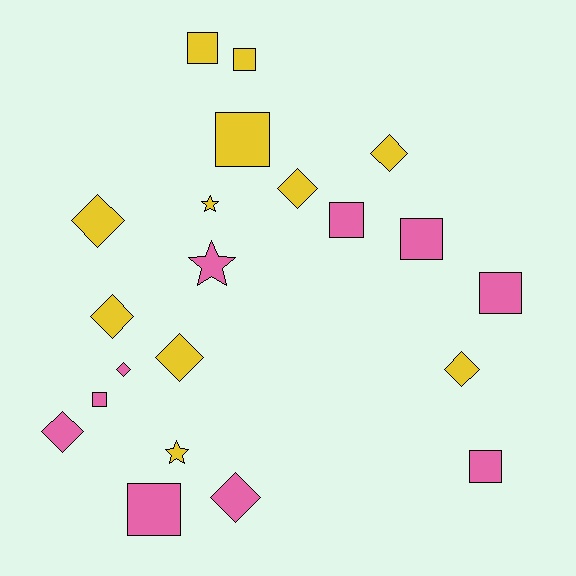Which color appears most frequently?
Yellow, with 11 objects.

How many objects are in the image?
There are 21 objects.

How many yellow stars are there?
There are 2 yellow stars.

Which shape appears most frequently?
Square, with 9 objects.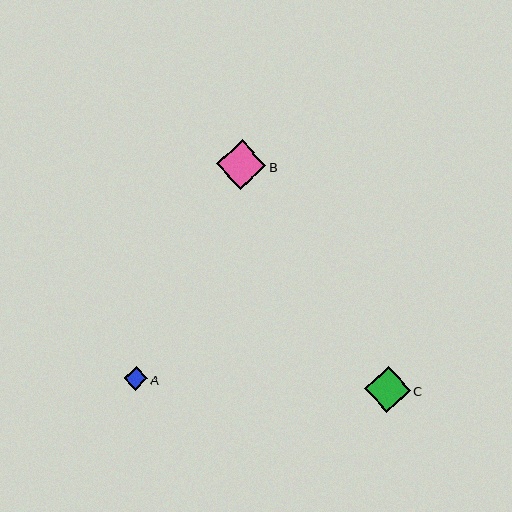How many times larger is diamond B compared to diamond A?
Diamond B is approximately 2.1 times the size of diamond A.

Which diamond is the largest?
Diamond B is the largest with a size of approximately 49 pixels.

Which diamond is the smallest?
Diamond A is the smallest with a size of approximately 23 pixels.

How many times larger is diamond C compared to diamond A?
Diamond C is approximately 2.0 times the size of diamond A.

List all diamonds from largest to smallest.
From largest to smallest: B, C, A.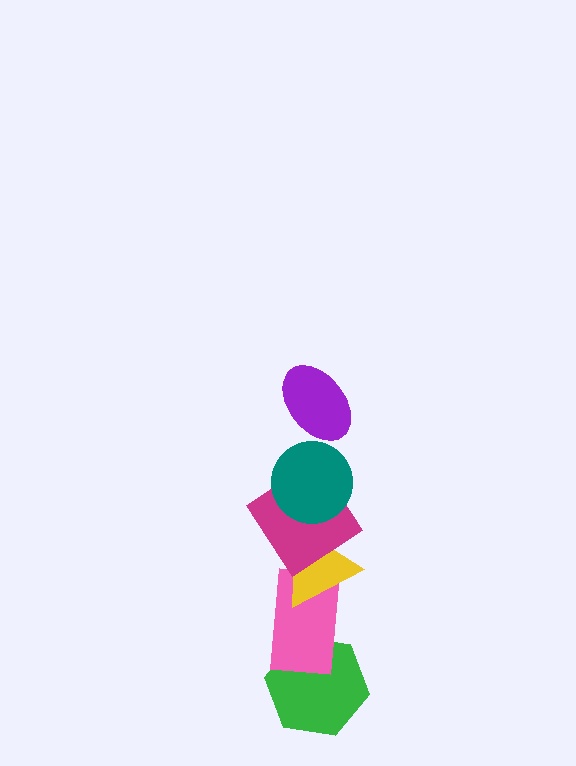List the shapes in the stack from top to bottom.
From top to bottom: the purple ellipse, the teal circle, the magenta diamond, the yellow triangle, the pink rectangle, the green hexagon.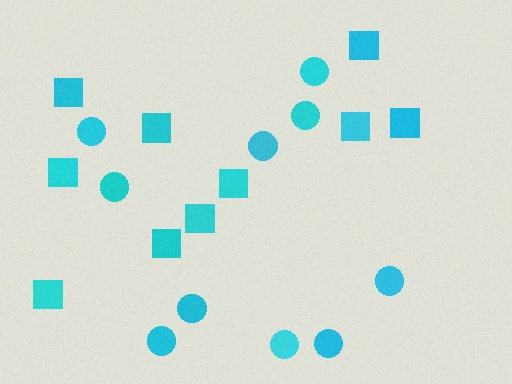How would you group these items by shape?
There are 2 groups: one group of squares (10) and one group of circles (10).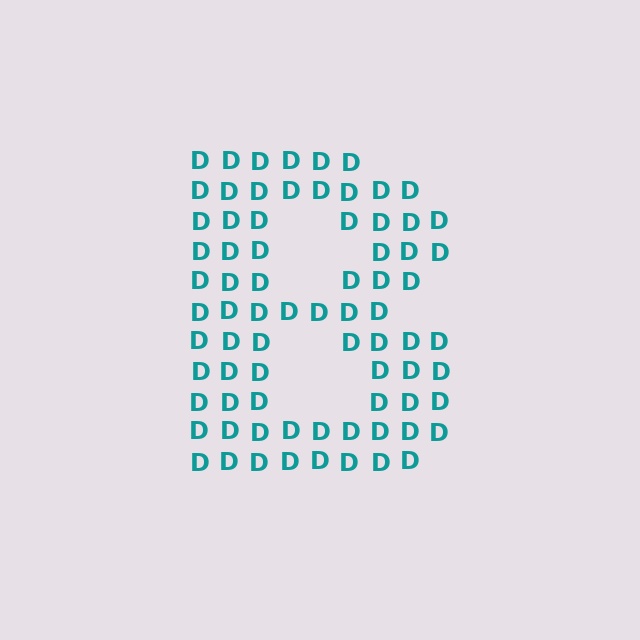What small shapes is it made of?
It is made of small letter D's.